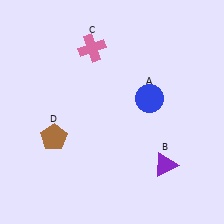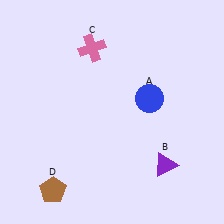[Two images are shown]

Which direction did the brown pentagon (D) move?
The brown pentagon (D) moved down.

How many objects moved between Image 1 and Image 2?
1 object moved between the two images.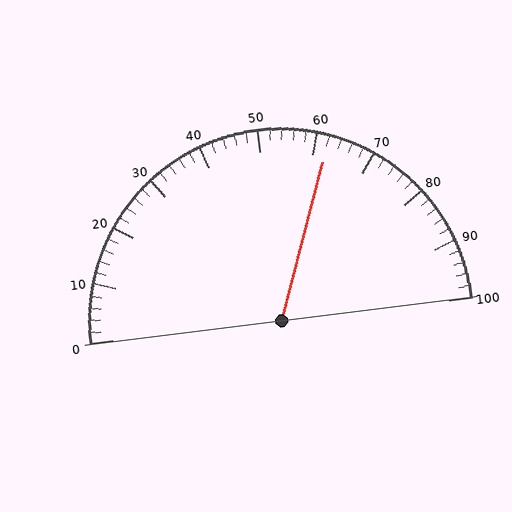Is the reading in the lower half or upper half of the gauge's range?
The reading is in the upper half of the range (0 to 100).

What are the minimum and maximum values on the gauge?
The gauge ranges from 0 to 100.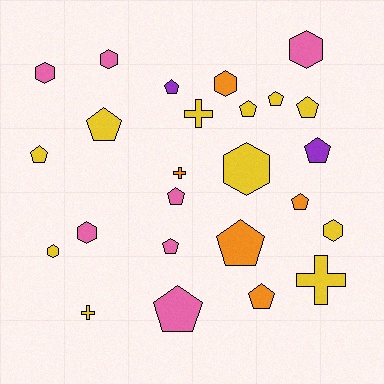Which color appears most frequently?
Yellow, with 11 objects.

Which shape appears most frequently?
Pentagon, with 13 objects.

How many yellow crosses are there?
There are 3 yellow crosses.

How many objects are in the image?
There are 25 objects.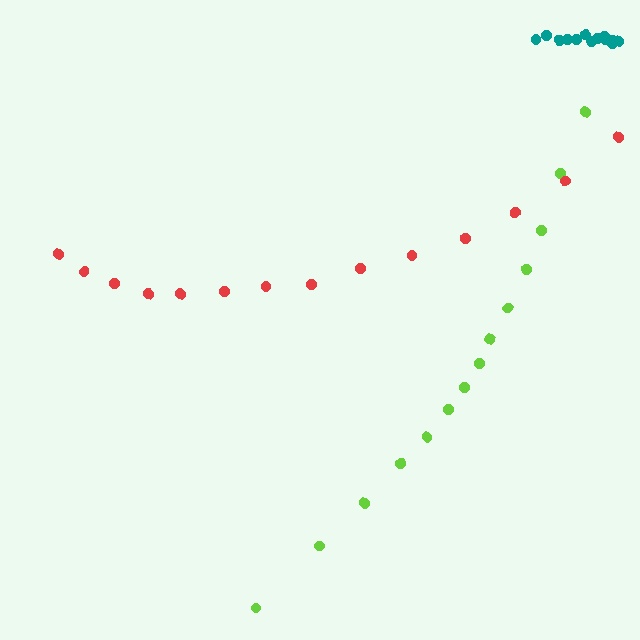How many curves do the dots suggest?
There are 3 distinct paths.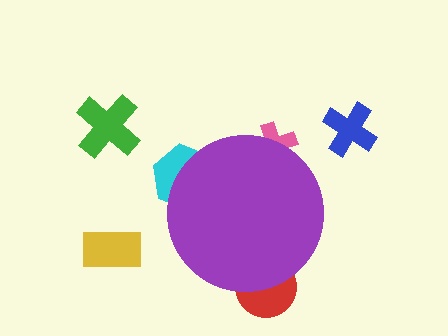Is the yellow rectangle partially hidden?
No, the yellow rectangle is fully visible.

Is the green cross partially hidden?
No, the green cross is fully visible.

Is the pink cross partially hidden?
Yes, the pink cross is partially hidden behind the purple circle.